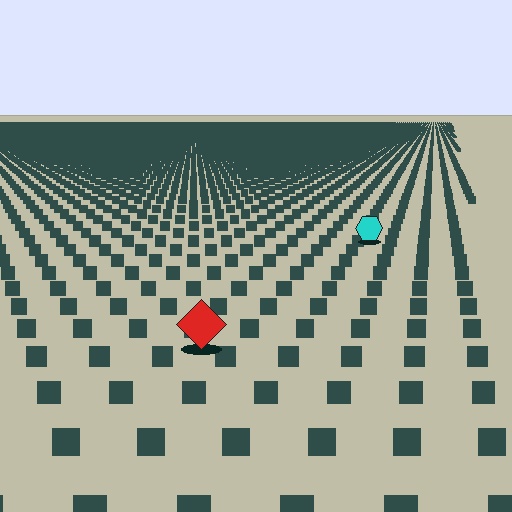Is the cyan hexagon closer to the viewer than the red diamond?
No. The red diamond is closer — you can tell from the texture gradient: the ground texture is coarser near it.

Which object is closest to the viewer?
The red diamond is closest. The texture marks near it are larger and more spread out.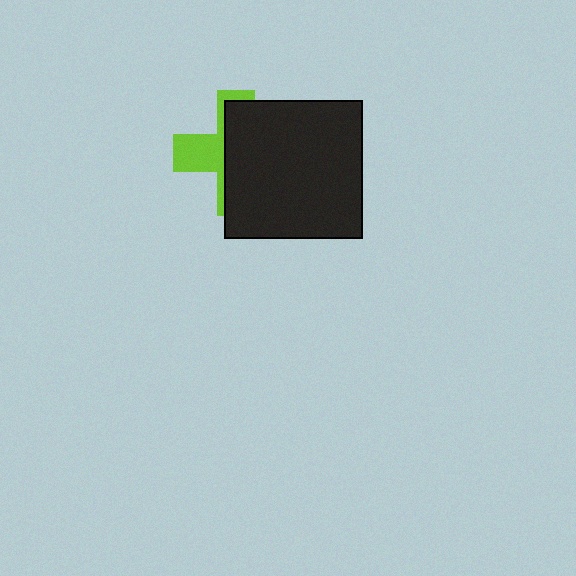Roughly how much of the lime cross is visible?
A small part of it is visible (roughly 34%).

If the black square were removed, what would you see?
You would see the complete lime cross.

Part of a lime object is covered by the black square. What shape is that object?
It is a cross.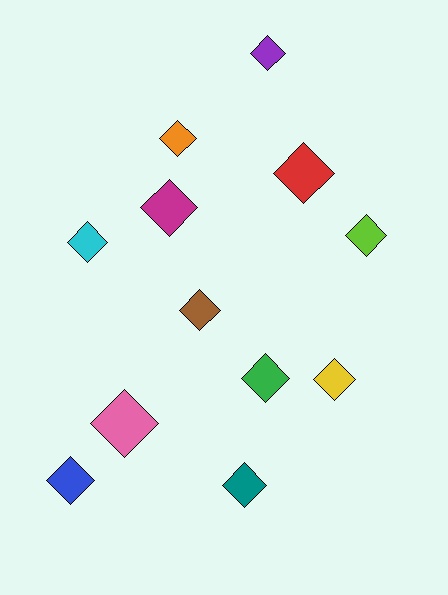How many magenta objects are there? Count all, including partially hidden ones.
There is 1 magenta object.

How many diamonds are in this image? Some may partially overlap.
There are 12 diamonds.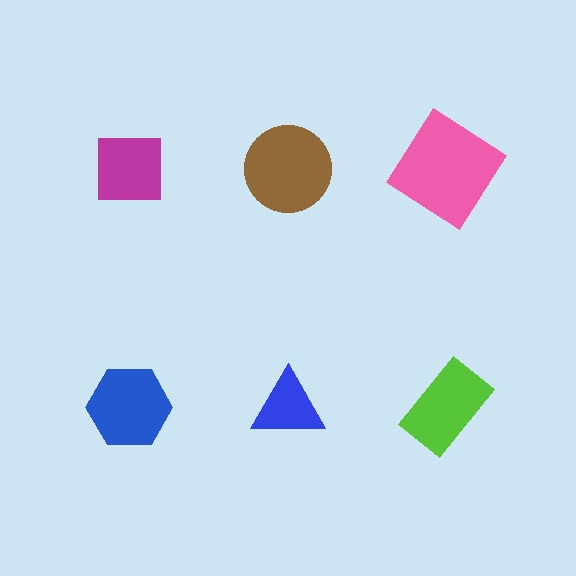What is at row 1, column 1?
A magenta square.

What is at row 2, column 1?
A blue hexagon.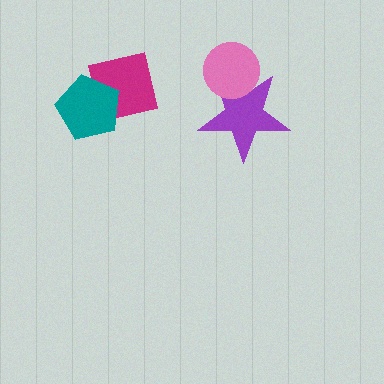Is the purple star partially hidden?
Yes, it is partially covered by another shape.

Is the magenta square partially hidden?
Yes, it is partially covered by another shape.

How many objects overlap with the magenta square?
1 object overlaps with the magenta square.